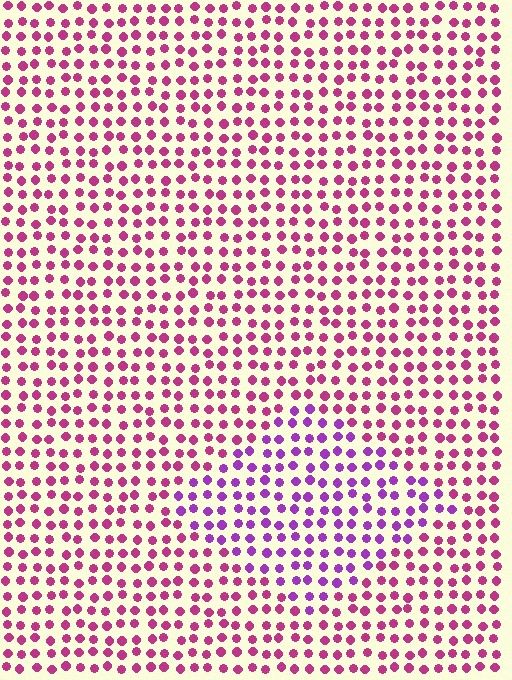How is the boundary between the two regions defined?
The boundary is defined purely by a slight shift in hue (about 37 degrees). Spacing, size, and orientation are identical on both sides.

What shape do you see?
I see a diamond.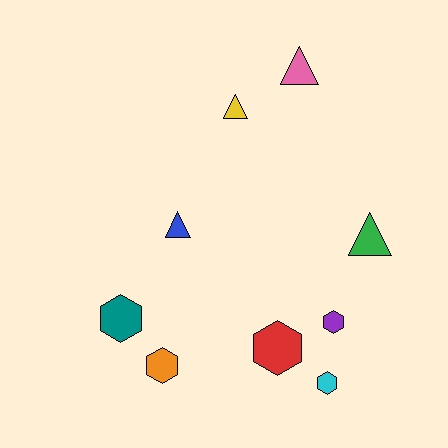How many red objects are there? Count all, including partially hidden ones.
There is 1 red object.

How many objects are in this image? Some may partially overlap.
There are 9 objects.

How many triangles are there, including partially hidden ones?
There are 4 triangles.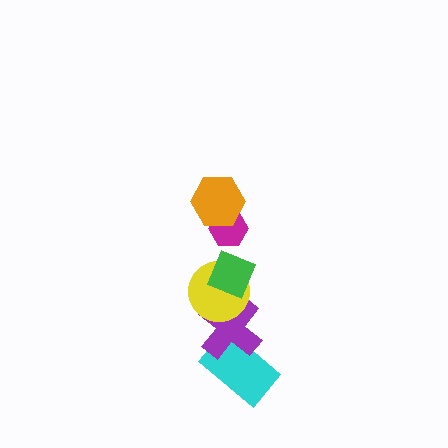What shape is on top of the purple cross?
The yellow circle is on top of the purple cross.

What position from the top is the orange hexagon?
The orange hexagon is 1st from the top.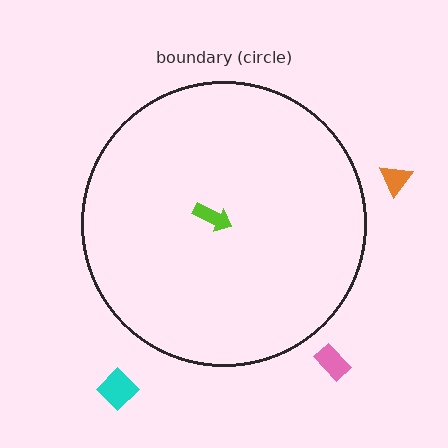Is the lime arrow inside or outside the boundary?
Inside.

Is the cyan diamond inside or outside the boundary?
Outside.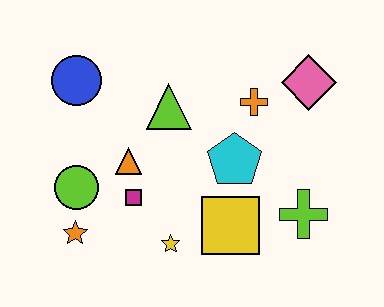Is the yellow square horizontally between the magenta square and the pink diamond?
Yes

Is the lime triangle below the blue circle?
Yes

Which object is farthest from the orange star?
The pink diamond is farthest from the orange star.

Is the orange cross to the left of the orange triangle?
No